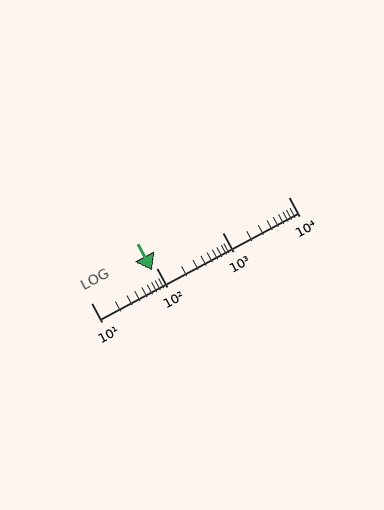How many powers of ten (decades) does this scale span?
The scale spans 3 decades, from 10 to 10000.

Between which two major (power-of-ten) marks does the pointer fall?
The pointer is between 10 and 100.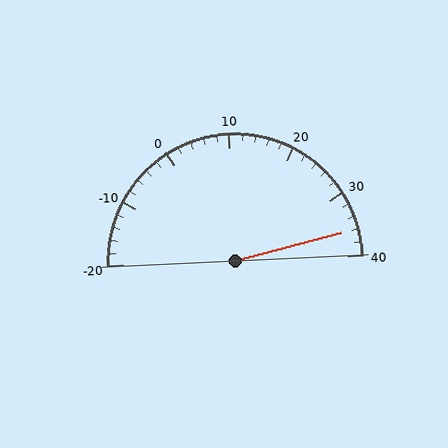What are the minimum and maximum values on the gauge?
The gauge ranges from -20 to 40.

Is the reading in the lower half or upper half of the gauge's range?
The reading is in the upper half of the range (-20 to 40).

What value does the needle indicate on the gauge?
The needle indicates approximately 36.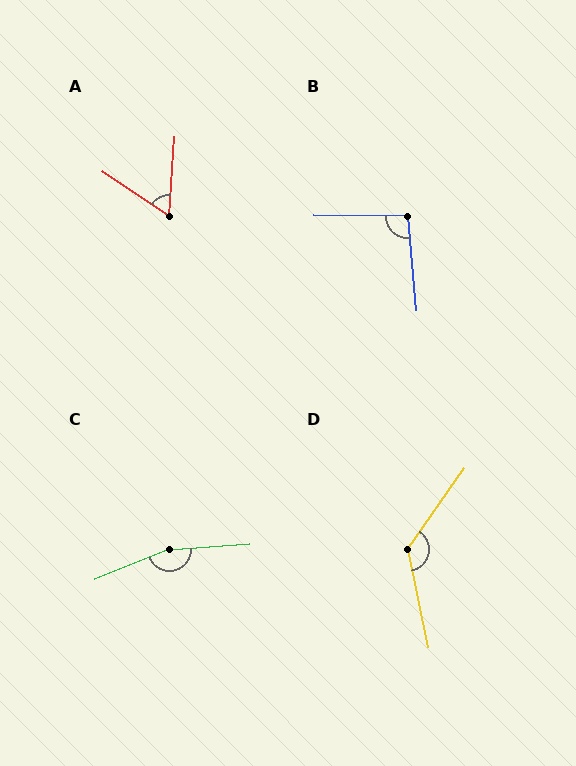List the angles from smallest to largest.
A (60°), B (96°), D (133°), C (163°).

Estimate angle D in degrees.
Approximately 133 degrees.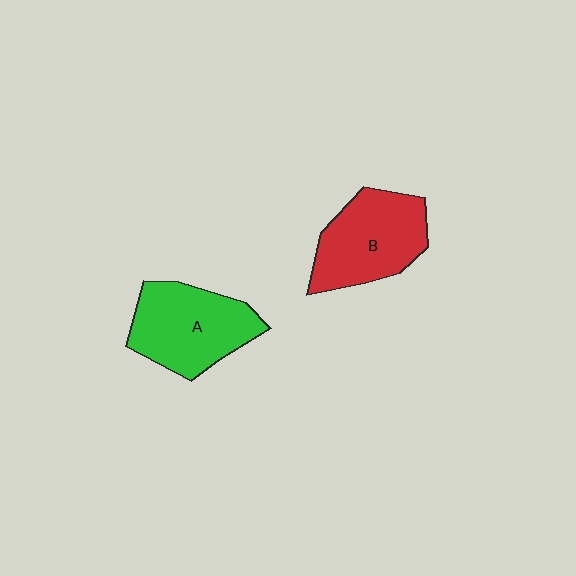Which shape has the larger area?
Shape A (green).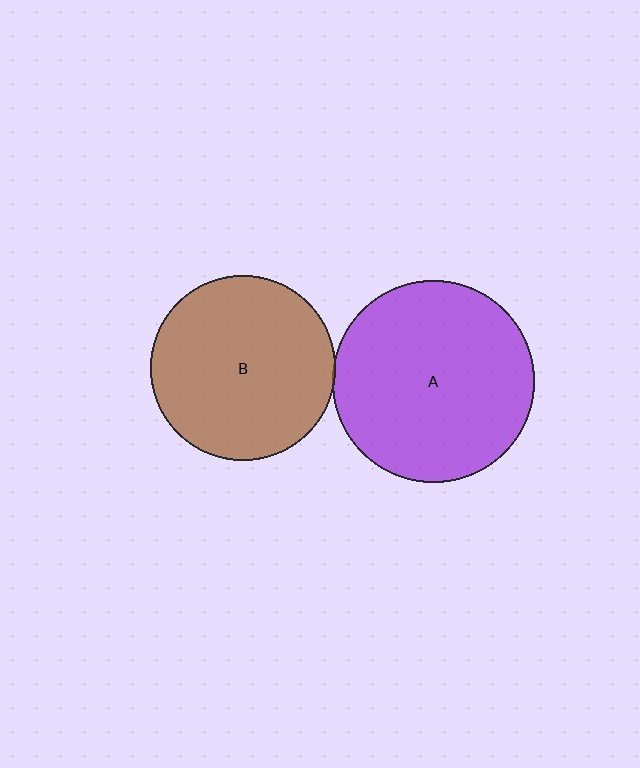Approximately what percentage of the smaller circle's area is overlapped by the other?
Approximately 5%.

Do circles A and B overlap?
Yes.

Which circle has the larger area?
Circle A (purple).